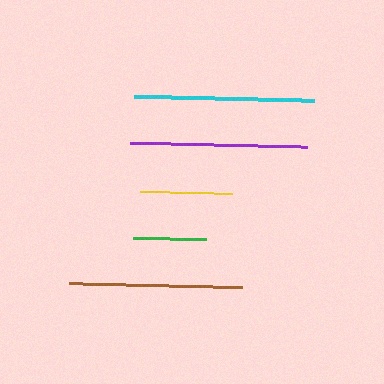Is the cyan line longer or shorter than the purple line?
The cyan line is longer than the purple line.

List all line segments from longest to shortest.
From longest to shortest: cyan, purple, brown, yellow, green.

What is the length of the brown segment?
The brown segment is approximately 174 pixels long.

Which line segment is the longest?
The cyan line is the longest at approximately 180 pixels.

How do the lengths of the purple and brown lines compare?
The purple and brown lines are approximately the same length.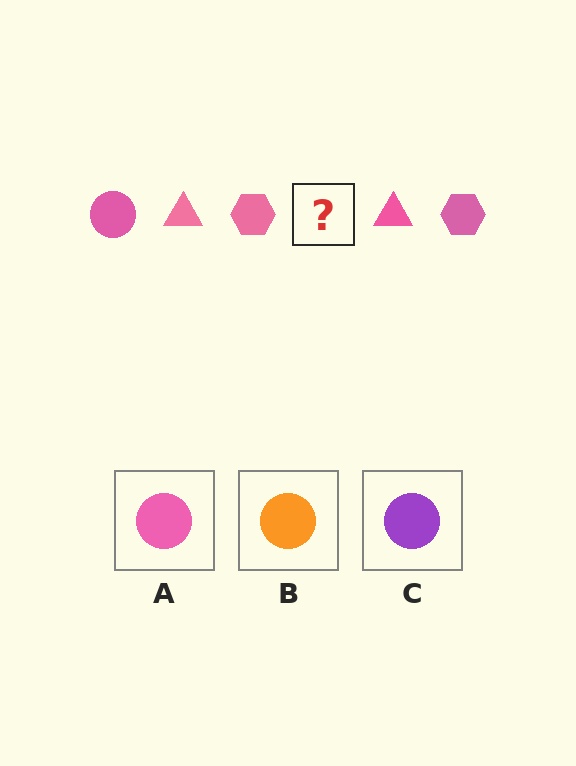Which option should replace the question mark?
Option A.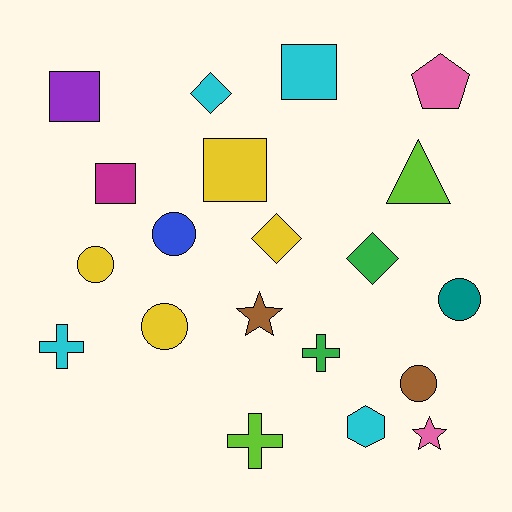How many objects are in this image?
There are 20 objects.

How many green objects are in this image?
There are 2 green objects.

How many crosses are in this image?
There are 3 crosses.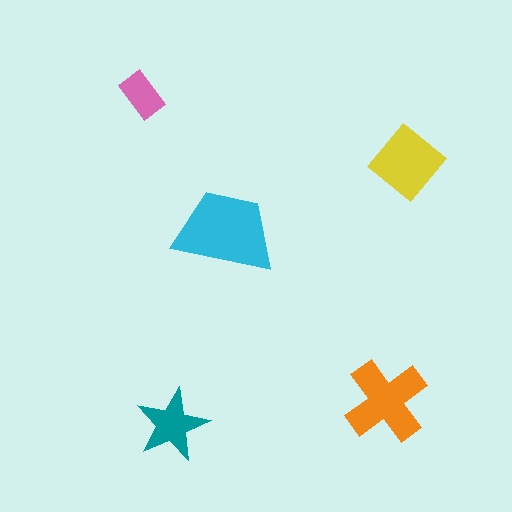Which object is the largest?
The cyan trapezoid.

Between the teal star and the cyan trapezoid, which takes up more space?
The cyan trapezoid.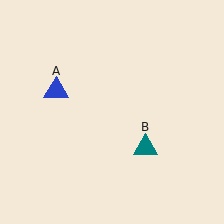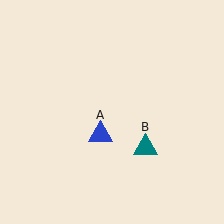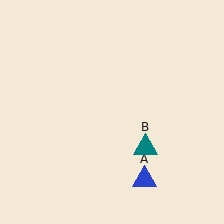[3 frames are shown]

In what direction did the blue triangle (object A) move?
The blue triangle (object A) moved down and to the right.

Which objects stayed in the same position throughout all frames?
Teal triangle (object B) remained stationary.